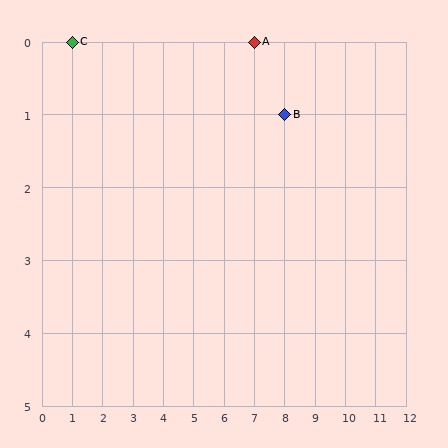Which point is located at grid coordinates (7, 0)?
Point A is at (7, 0).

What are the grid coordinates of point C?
Point C is at grid coordinates (1, 0).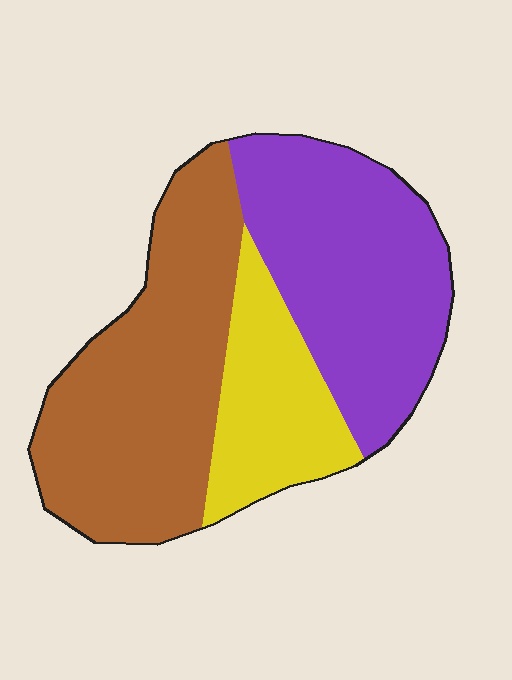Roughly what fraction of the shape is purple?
Purple covers roughly 40% of the shape.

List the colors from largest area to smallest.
From largest to smallest: brown, purple, yellow.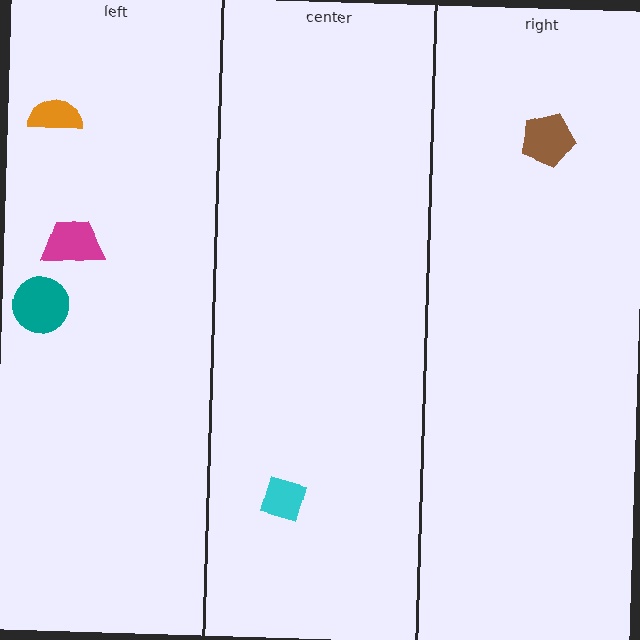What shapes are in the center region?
The cyan diamond.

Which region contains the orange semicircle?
The left region.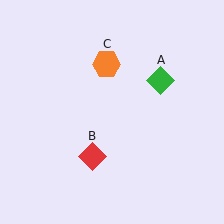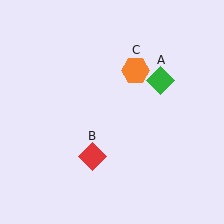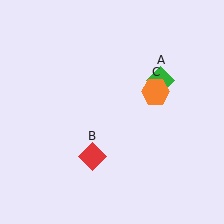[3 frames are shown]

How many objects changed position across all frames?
1 object changed position: orange hexagon (object C).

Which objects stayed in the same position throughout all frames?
Green diamond (object A) and red diamond (object B) remained stationary.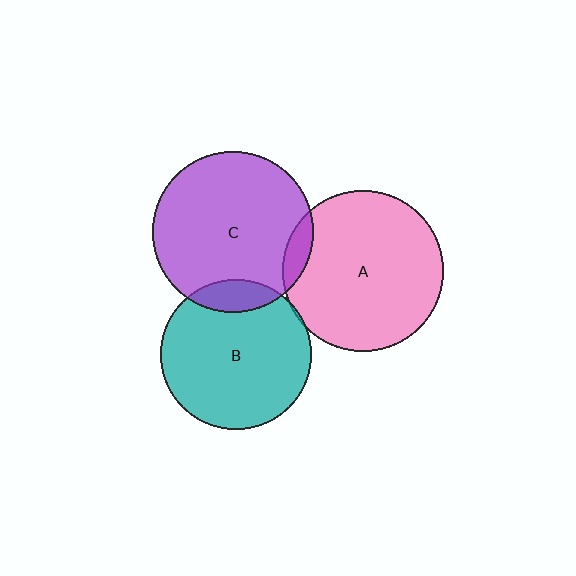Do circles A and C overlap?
Yes.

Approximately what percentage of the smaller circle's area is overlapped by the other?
Approximately 5%.